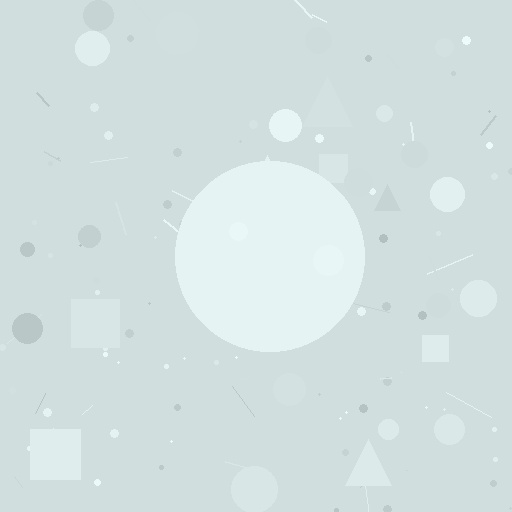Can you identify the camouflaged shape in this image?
The camouflaged shape is a circle.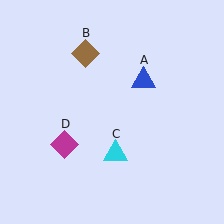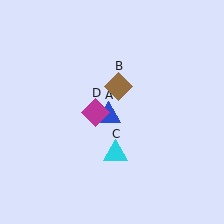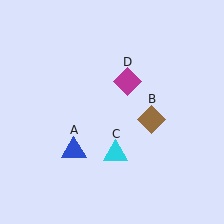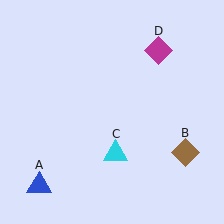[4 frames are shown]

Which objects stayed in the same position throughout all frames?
Cyan triangle (object C) remained stationary.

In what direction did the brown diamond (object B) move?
The brown diamond (object B) moved down and to the right.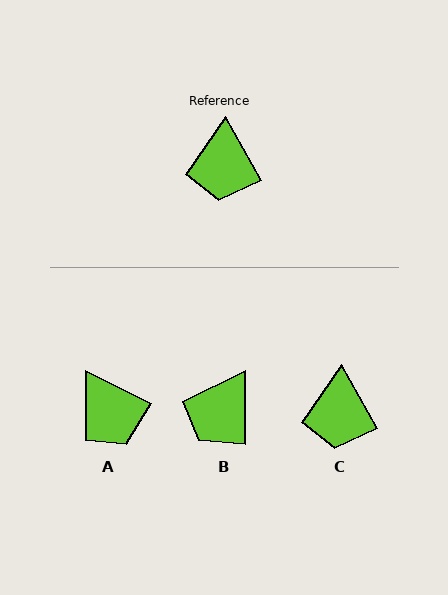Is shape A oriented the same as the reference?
No, it is off by about 34 degrees.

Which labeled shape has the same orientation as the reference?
C.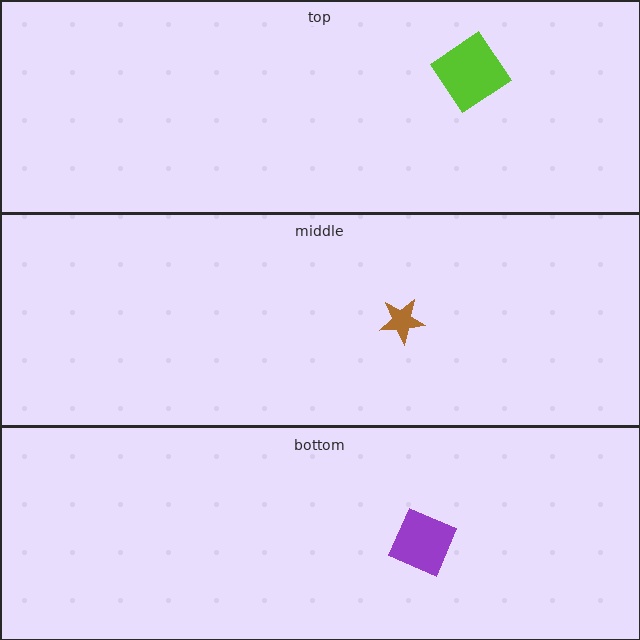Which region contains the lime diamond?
The top region.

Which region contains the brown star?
The middle region.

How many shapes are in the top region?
1.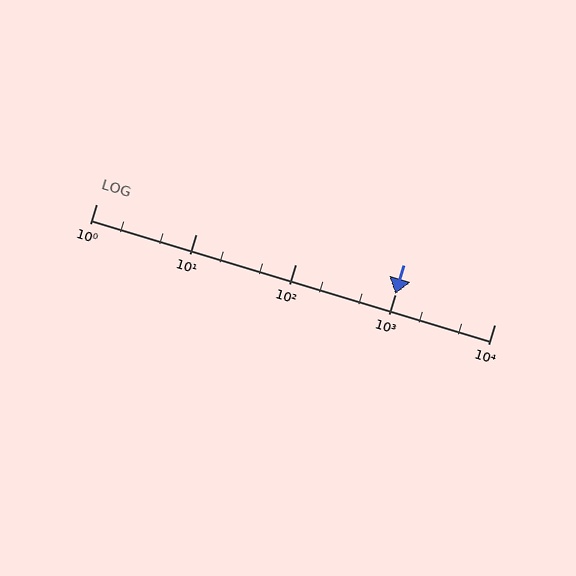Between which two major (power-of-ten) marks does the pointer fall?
The pointer is between 1000 and 10000.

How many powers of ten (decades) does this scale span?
The scale spans 4 decades, from 1 to 10000.